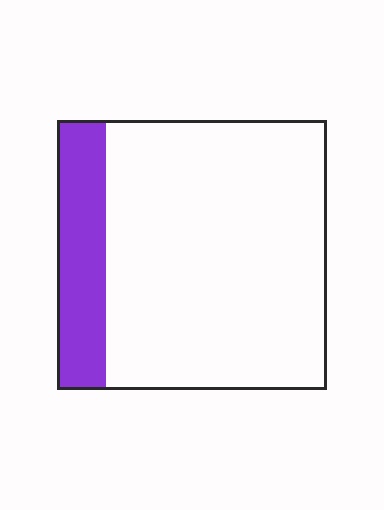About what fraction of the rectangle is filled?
About one sixth (1/6).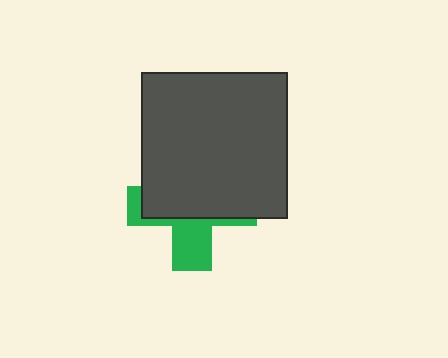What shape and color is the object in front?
The object in front is a dark gray square.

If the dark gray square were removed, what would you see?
You would see the complete green cross.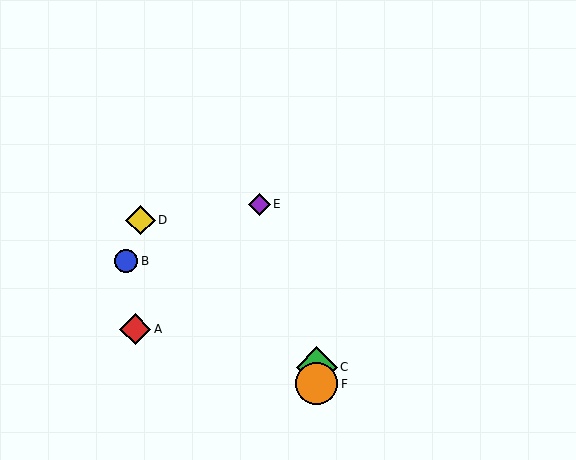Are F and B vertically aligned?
No, F is at x≈317 and B is at x≈126.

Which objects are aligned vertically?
Objects C, F are aligned vertically.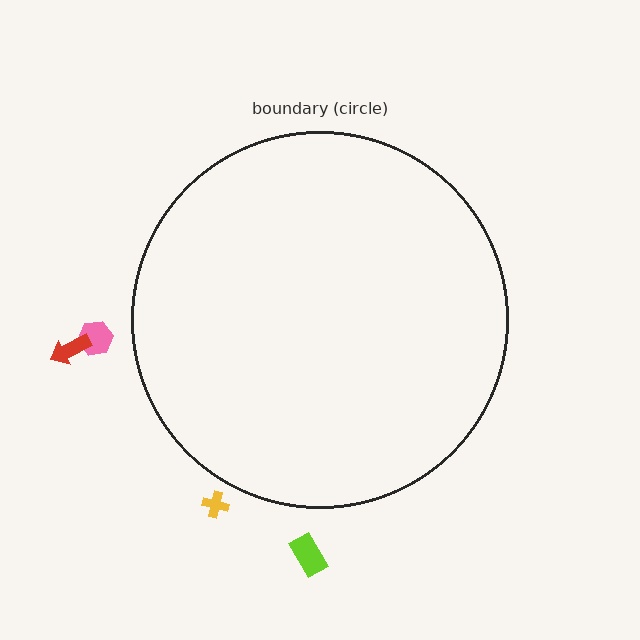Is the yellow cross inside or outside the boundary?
Outside.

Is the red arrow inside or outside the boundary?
Outside.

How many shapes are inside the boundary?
0 inside, 4 outside.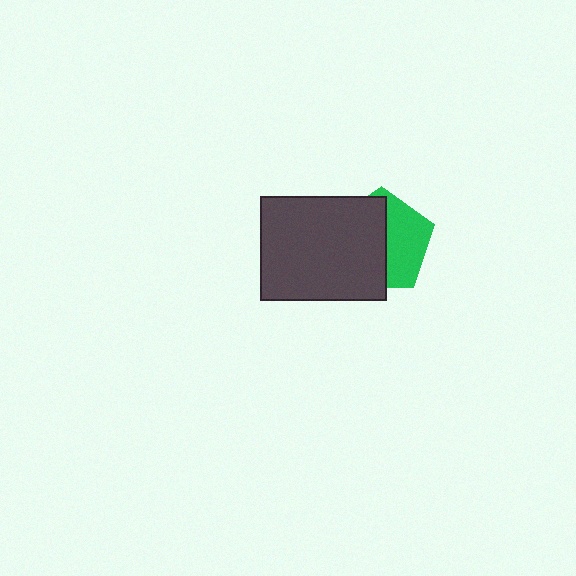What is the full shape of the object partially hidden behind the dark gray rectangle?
The partially hidden object is a green pentagon.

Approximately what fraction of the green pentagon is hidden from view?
Roughly 57% of the green pentagon is hidden behind the dark gray rectangle.